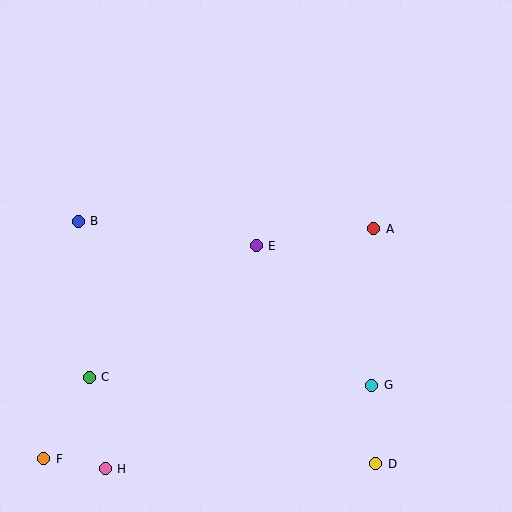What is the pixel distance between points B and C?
The distance between B and C is 156 pixels.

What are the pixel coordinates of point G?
Point G is at (372, 385).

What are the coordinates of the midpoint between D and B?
The midpoint between D and B is at (227, 343).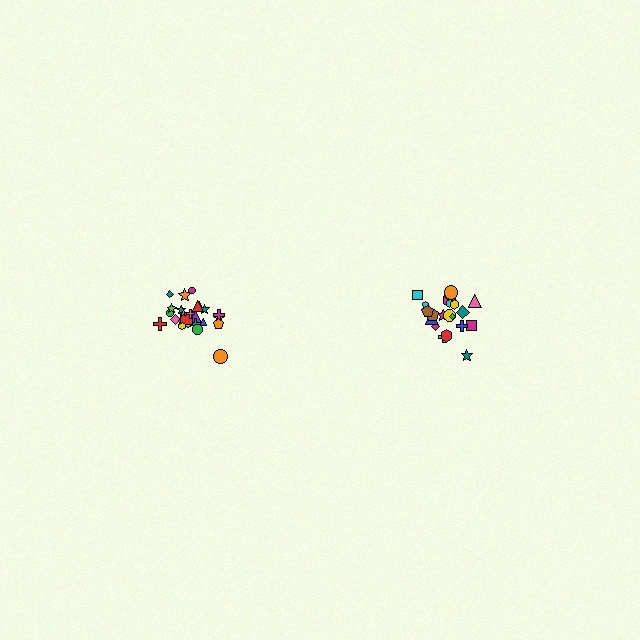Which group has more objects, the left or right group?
The left group.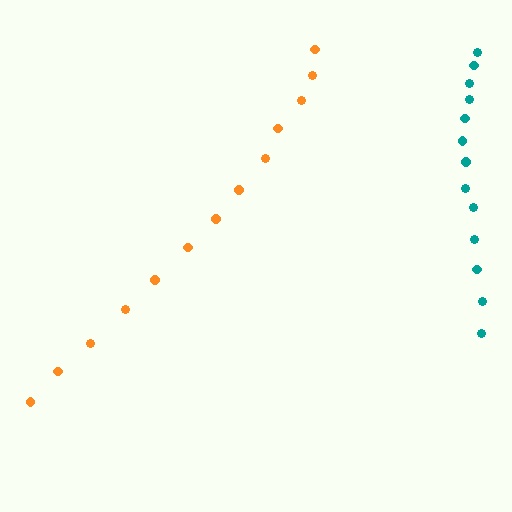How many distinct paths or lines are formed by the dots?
There are 2 distinct paths.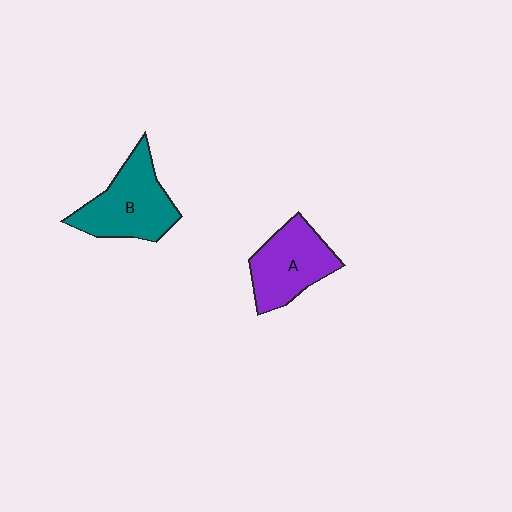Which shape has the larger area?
Shape B (teal).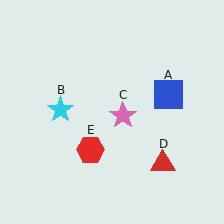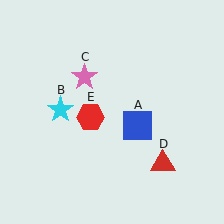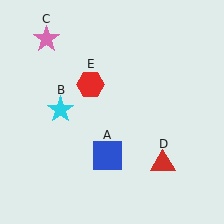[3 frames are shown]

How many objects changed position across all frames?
3 objects changed position: blue square (object A), pink star (object C), red hexagon (object E).